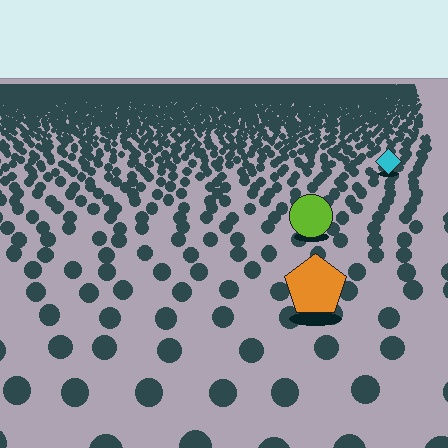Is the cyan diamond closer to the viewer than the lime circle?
No. The lime circle is closer — you can tell from the texture gradient: the ground texture is coarser near it.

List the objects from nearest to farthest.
From nearest to farthest: the orange pentagon, the lime circle, the cyan diamond.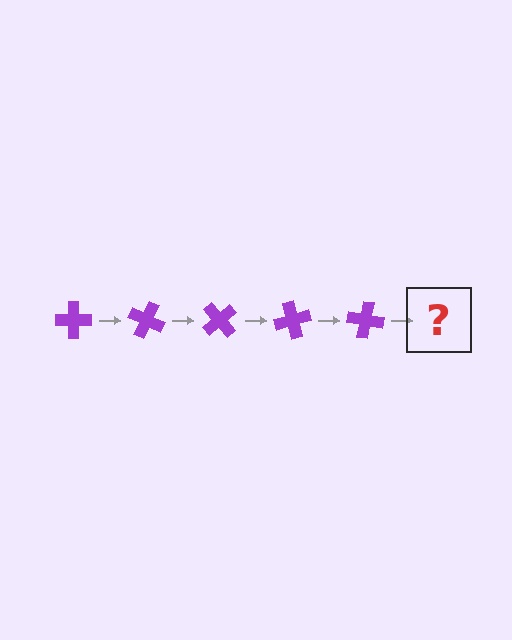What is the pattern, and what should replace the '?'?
The pattern is that the cross rotates 25 degrees each step. The '?' should be a purple cross rotated 125 degrees.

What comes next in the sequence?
The next element should be a purple cross rotated 125 degrees.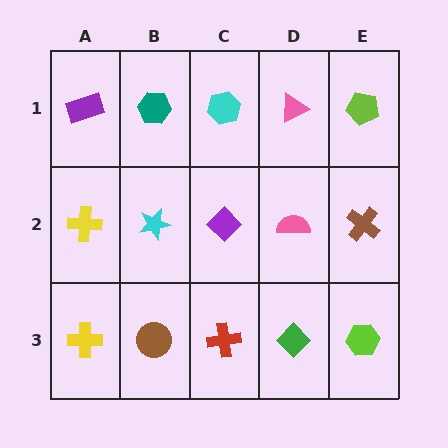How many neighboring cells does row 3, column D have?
3.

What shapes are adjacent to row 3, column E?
A brown cross (row 2, column E), a green diamond (row 3, column D).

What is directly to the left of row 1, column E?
A pink triangle.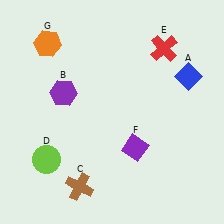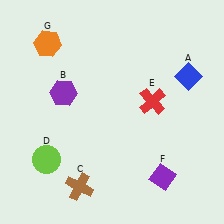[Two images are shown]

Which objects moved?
The objects that moved are: the red cross (E), the purple diamond (F).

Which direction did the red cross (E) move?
The red cross (E) moved down.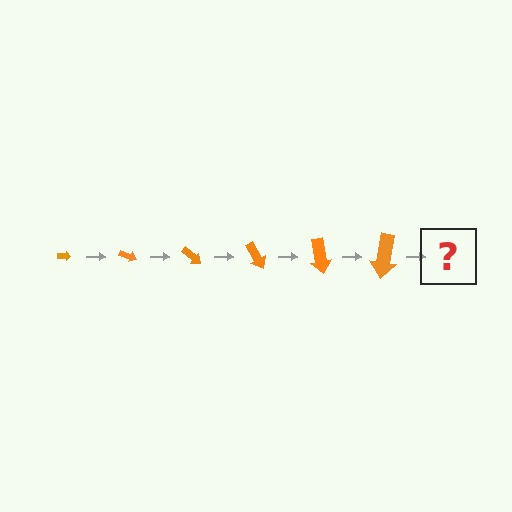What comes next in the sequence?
The next element should be an arrow, larger than the previous one and rotated 120 degrees from the start.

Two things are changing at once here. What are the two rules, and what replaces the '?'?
The two rules are that the arrow grows larger each step and it rotates 20 degrees each step. The '?' should be an arrow, larger than the previous one and rotated 120 degrees from the start.